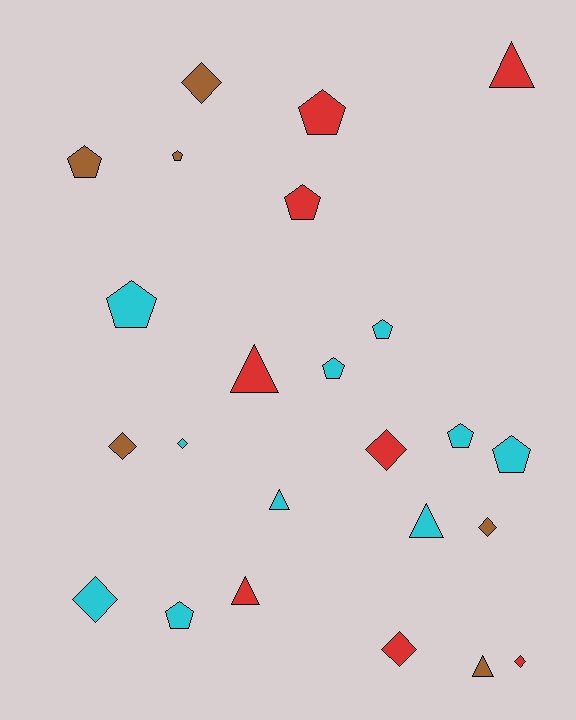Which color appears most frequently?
Cyan, with 10 objects.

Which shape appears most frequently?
Pentagon, with 10 objects.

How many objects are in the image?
There are 24 objects.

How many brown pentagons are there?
There are 2 brown pentagons.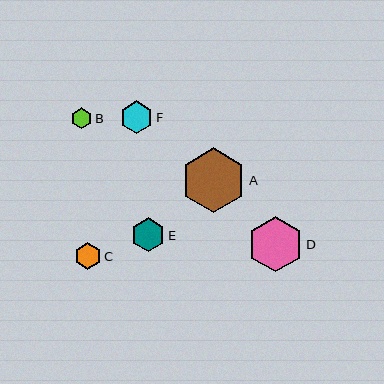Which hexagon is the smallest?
Hexagon B is the smallest with a size of approximately 20 pixels.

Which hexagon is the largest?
Hexagon A is the largest with a size of approximately 65 pixels.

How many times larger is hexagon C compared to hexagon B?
Hexagon C is approximately 1.3 times the size of hexagon B.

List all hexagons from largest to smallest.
From largest to smallest: A, D, E, F, C, B.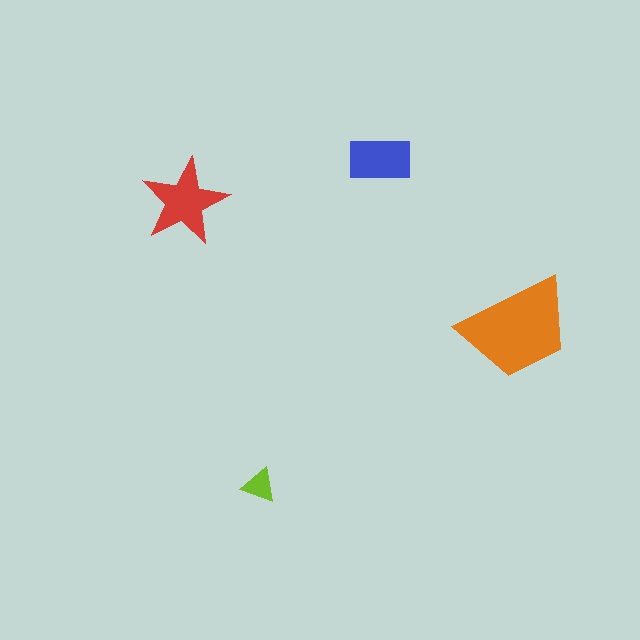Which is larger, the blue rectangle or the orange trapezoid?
The orange trapezoid.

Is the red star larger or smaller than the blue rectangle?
Larger.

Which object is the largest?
The orange trapezoid.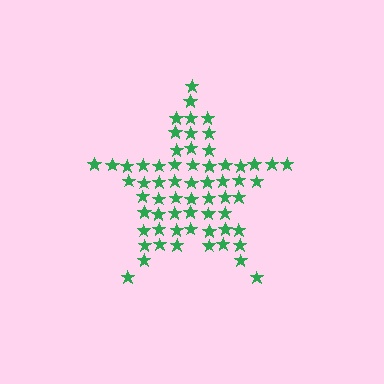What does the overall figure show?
The overall figure shows a star.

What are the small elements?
The small elements are stars.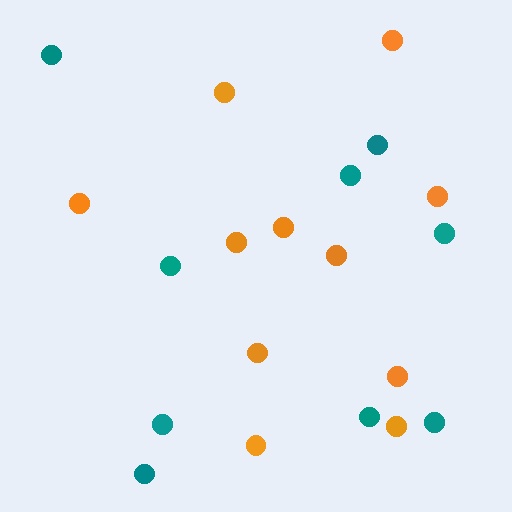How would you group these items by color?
There are 2 groups: one group of orange circles (11) and one group of teal circles (9).